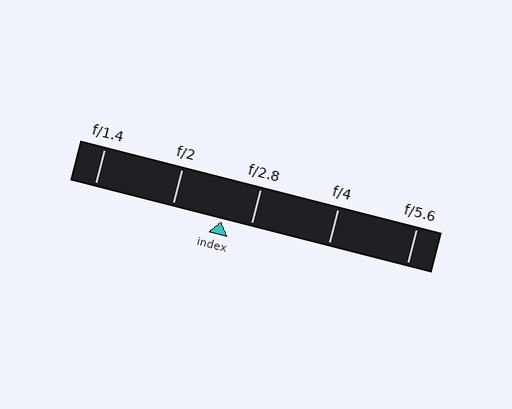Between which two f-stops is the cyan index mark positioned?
The index mark is between f/2 and f/2.8.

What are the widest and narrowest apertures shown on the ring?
The widest aperture shown is f/1.4 and the narrowest is f/5.6.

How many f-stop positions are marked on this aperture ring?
There are 5 f-stop positions marked.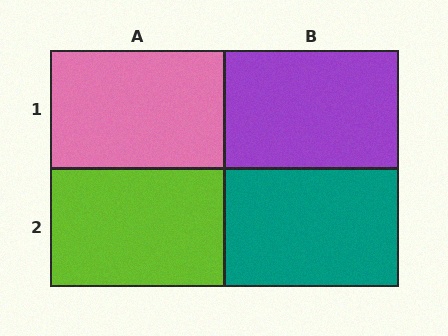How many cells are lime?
1 cell is lime.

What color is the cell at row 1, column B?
Purple.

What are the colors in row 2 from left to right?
Lime, teal.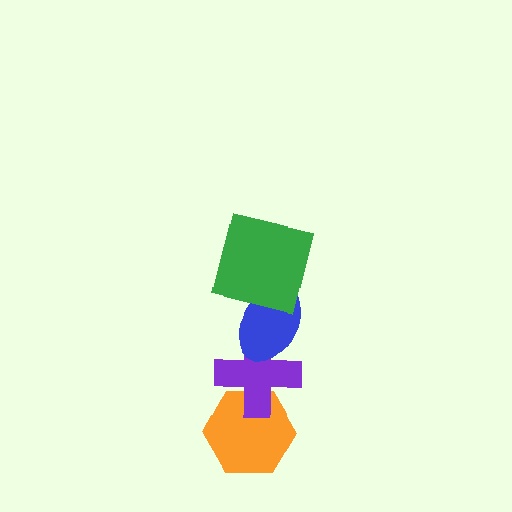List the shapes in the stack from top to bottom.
From top to bottom: the green square, the blue ellipse, the purple cross, the orange hexagon.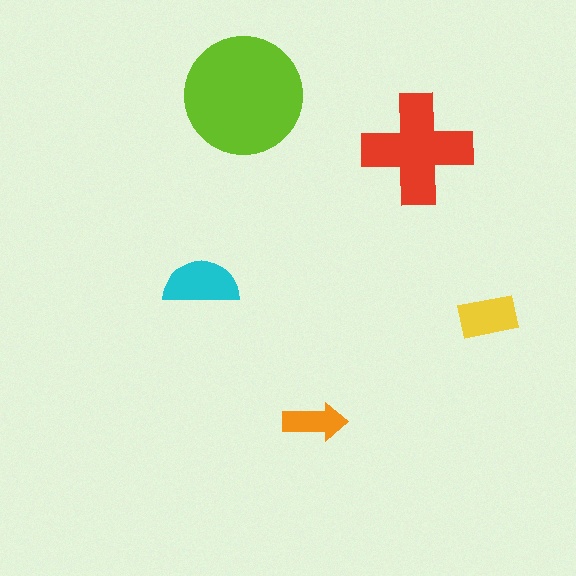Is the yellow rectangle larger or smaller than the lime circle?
Smaller.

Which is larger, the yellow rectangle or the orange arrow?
The yellow rectangle.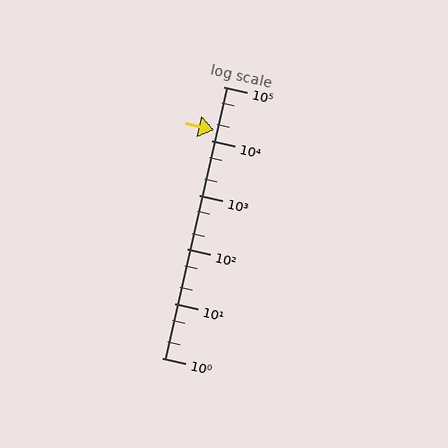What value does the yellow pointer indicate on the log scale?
The pointer indicates approximately 16000.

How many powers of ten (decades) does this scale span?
The scale spans 5 decades, from 1 to 100000.